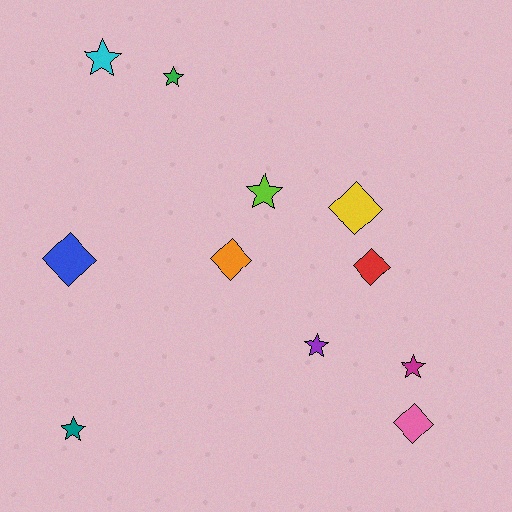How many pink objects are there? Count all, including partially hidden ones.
There is 1 pink object.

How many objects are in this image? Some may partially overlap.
There are 11 objects.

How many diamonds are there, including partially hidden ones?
There are 5 diamonds.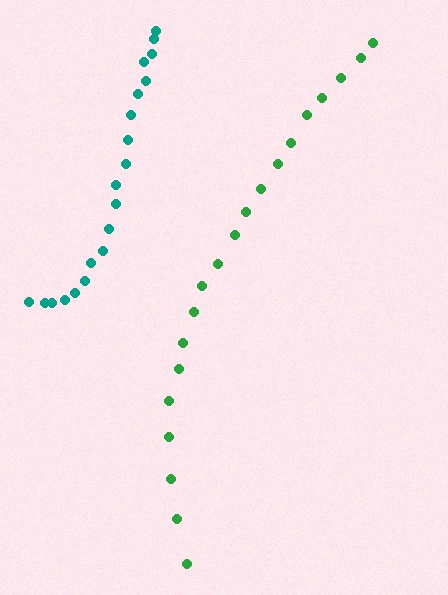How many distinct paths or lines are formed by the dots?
There are 2 distinct paths.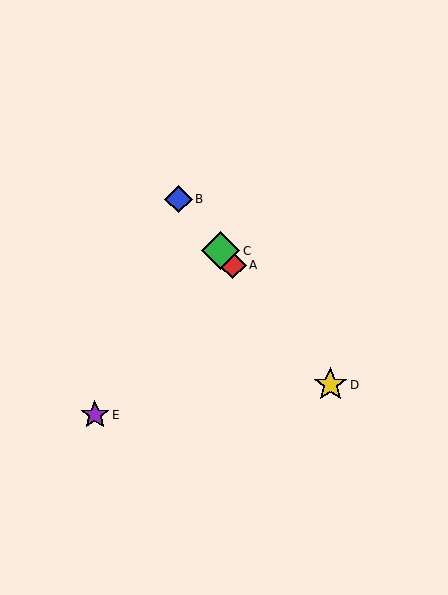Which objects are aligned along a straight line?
Objects A, B, C, D are aligned along a straight line.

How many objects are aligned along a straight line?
4 objects (A, B, C, D) are aligned along a straight line.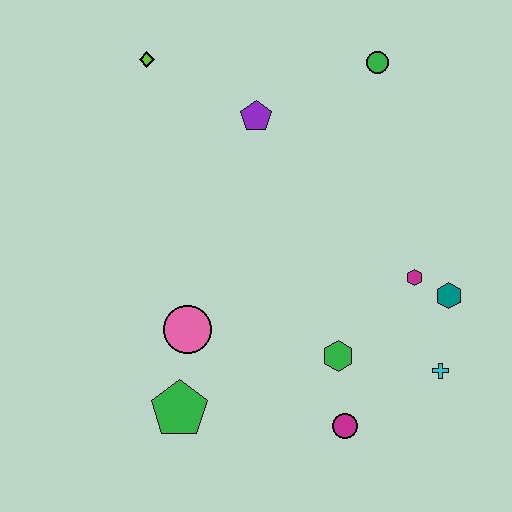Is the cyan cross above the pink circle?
No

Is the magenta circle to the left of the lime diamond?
No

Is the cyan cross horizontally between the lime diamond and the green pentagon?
No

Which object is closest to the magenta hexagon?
The teal hexagon is closest to the magenta hexagon.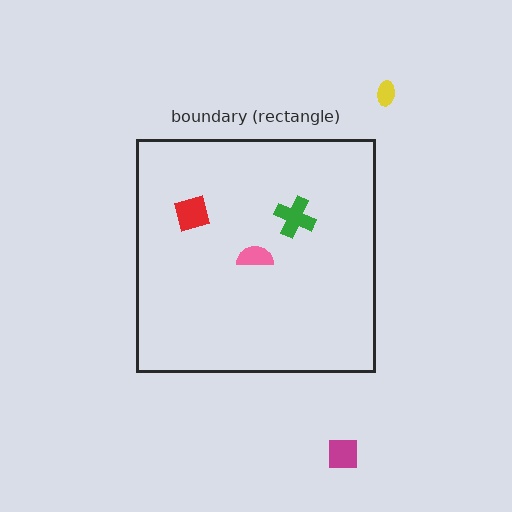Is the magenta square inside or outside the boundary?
Outside.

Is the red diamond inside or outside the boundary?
Inside.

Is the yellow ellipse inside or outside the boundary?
Outside.